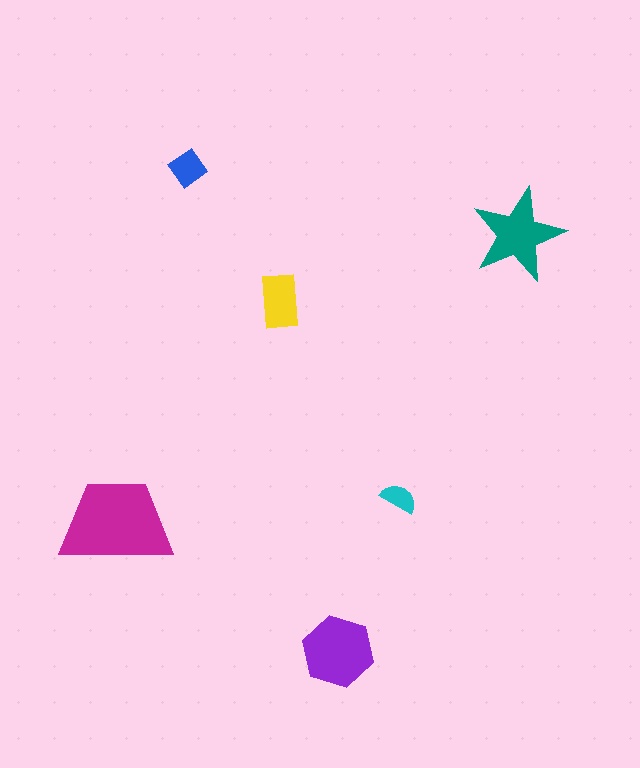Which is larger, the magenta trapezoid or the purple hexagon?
The magenta trapezoid.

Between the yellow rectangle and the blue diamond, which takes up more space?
The yellow rectangle.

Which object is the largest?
The magenta trapezoid.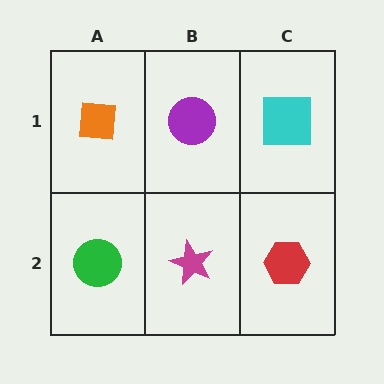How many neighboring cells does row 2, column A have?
2.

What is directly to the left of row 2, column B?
A green circle.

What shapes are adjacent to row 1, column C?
A red hexagon (row 2, column C), a purple circle (row 1, column B).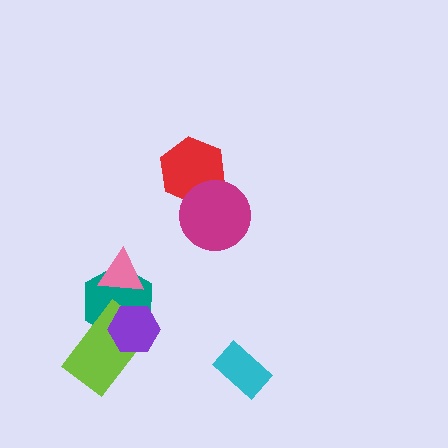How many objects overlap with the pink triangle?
1 object overlaps with the pink triangle.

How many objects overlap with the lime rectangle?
2 objects overlap with the lime rectangle.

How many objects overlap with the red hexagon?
1 object overlaps with the red hexagon.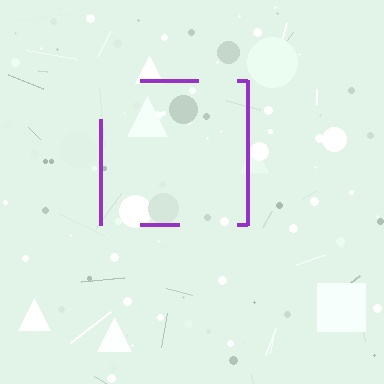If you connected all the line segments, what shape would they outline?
They would outline a square.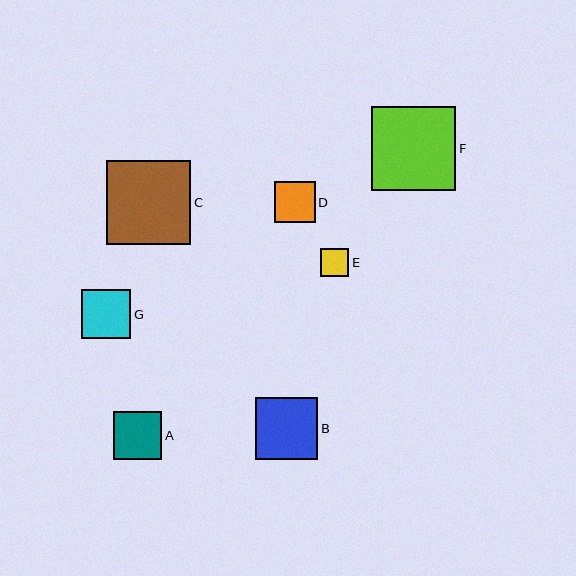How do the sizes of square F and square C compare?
Square F and square C are approximately the same size.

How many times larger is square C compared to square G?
Square C is approximately 1.7 times the size of square G.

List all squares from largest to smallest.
From largest to smallest: F, C, B, G, A, D, E.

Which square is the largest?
Square F is the largest with a size of approximately 85 pixels.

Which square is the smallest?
Square E is the smallest with a size of approximately 29 pixels.